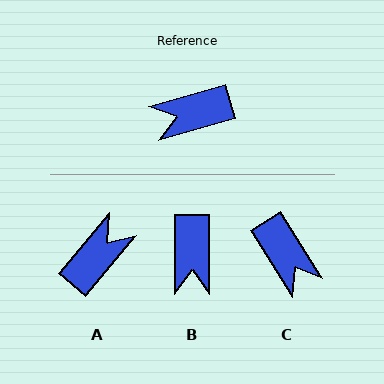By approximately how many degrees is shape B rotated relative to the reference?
Approximately 74 degrees counter-clockwise.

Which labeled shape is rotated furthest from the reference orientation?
A, about 146 degrees away.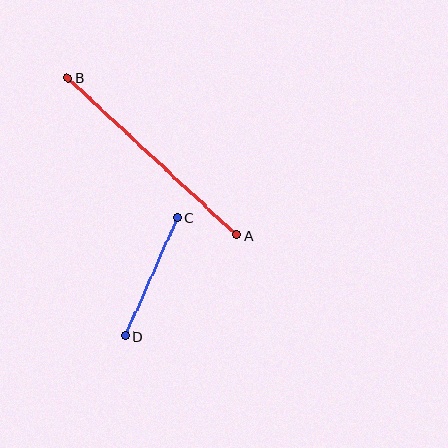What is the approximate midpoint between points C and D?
The midpoint is at approximately (151, 277) pixels.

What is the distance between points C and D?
The distance is approximately 130 pixels.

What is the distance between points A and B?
The distance is approximately 231 pixels.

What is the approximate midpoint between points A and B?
The midpoint is at approximately (152, 156) pixels.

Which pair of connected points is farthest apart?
Points A and B are farthest apart.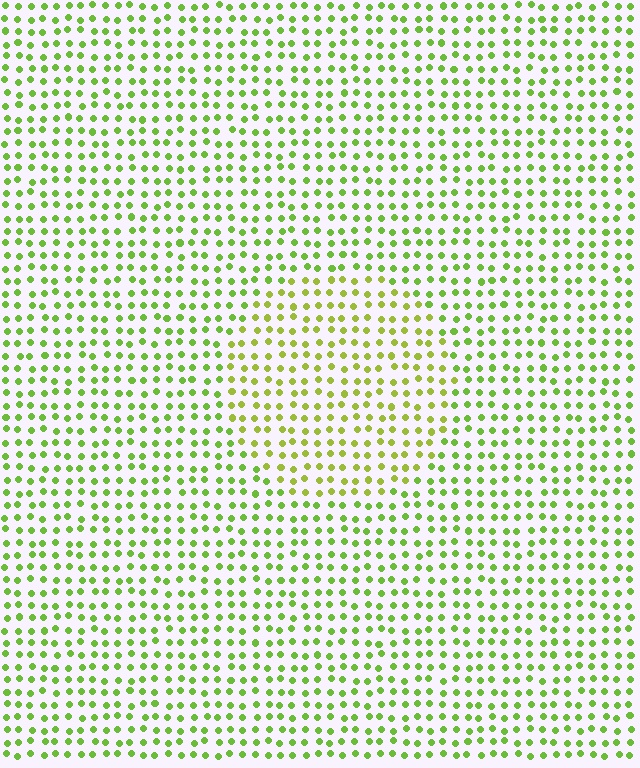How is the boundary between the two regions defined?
The boundary is defined purely by a slight shift in hue (about 21 degrees). Spacing, size, and orientation are identical on both sides.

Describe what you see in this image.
The image is filled with small lime elements in a uniform arrangement. A circle-shaped region is visible where the elements are tinted to a slightly different hue, forming a subtle color boundary.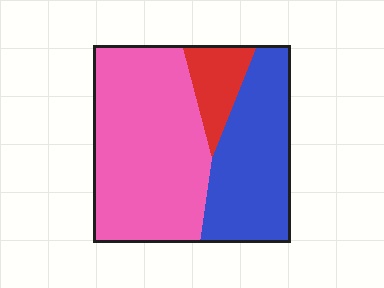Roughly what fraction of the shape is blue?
Blue covers roughly 35% of the shape.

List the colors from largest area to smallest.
From largest to smallest: pink, blue, red.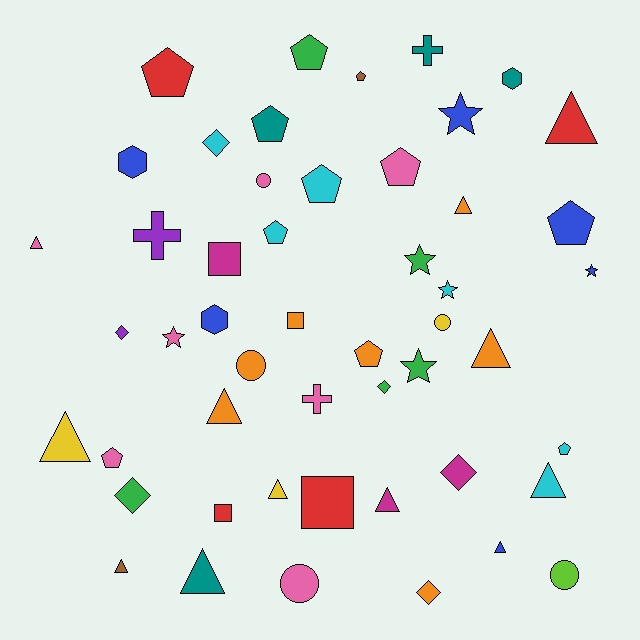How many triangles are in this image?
There are 12 triangles.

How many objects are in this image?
There are 50 objects.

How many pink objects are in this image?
There are 7 pink objects.